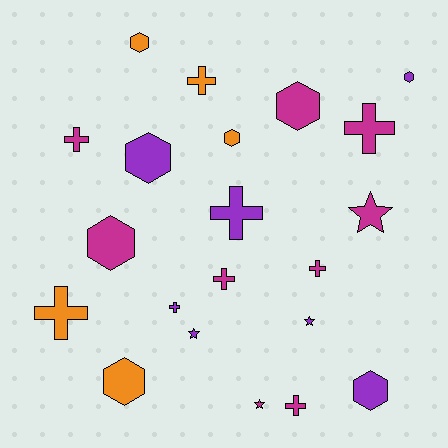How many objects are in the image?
There are 21 objects.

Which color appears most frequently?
Magenta, with 9 objects.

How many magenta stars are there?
There are 2 magenta stars.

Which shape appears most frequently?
Cross, with 9 objects.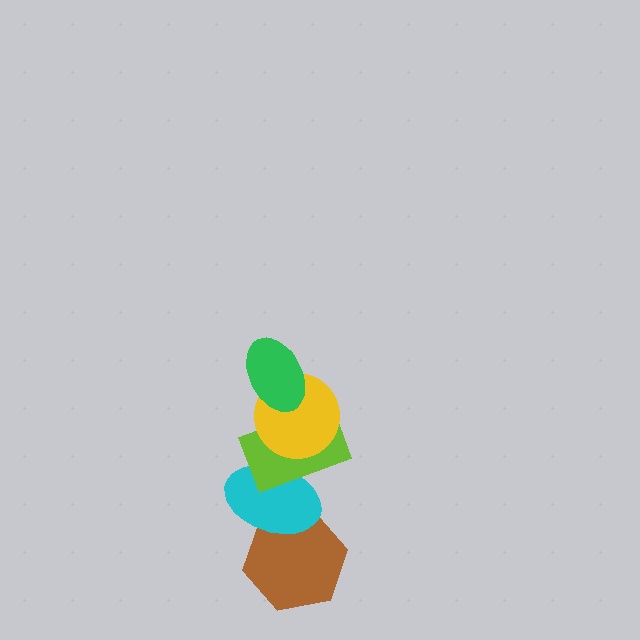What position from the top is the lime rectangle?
The lime rectangle is 3rd from the top.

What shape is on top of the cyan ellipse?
The lime rectangle is on top of the cyan ellipse.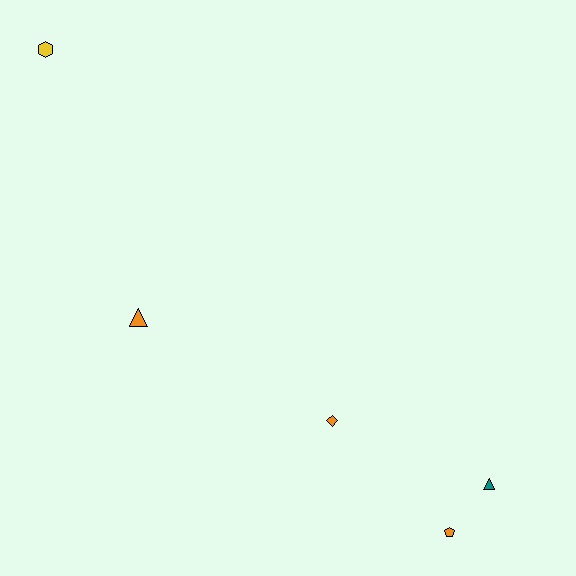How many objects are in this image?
There are 5 objects.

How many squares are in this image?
There are no squares.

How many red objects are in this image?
There are no red objects.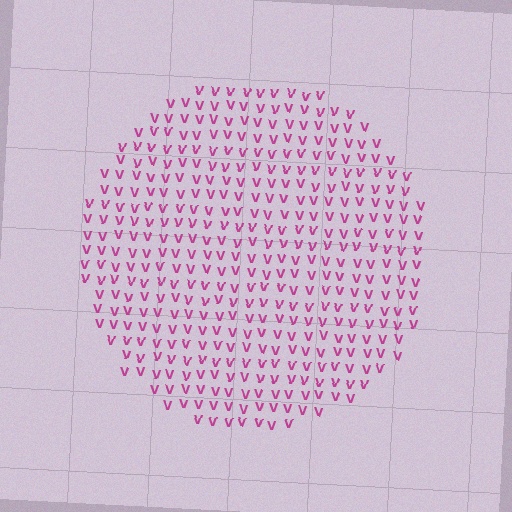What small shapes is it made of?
It is made of small letter V's.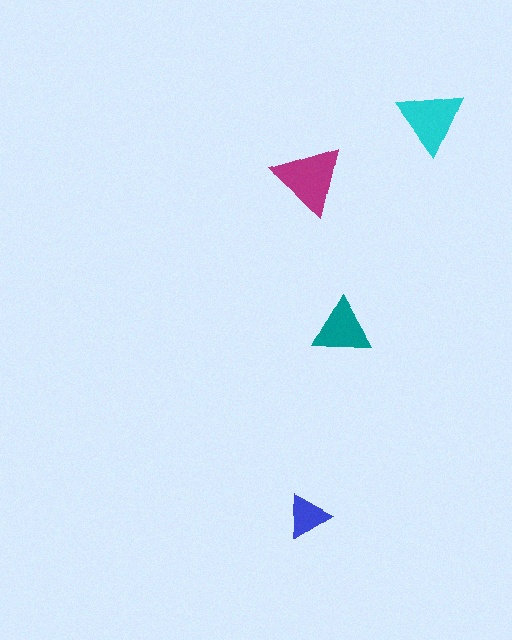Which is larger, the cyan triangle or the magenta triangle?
The magenta one.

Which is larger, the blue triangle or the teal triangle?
The teal one.